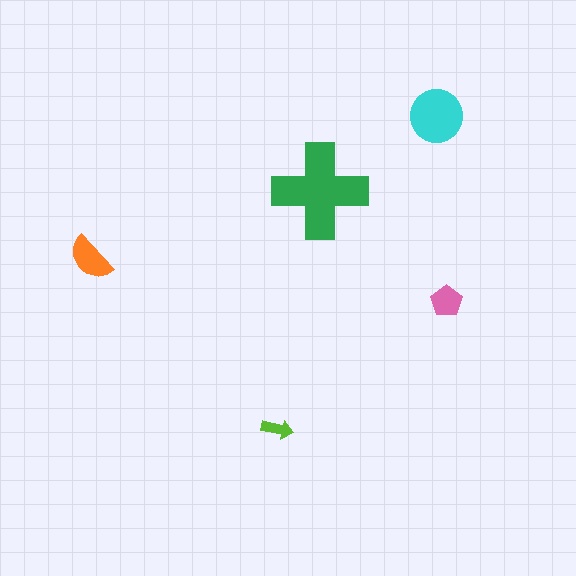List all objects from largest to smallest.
The green cross, the cyan circle, the orange semicircle, the pink pentagon, the lime arrow.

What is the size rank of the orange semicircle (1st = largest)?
3rd.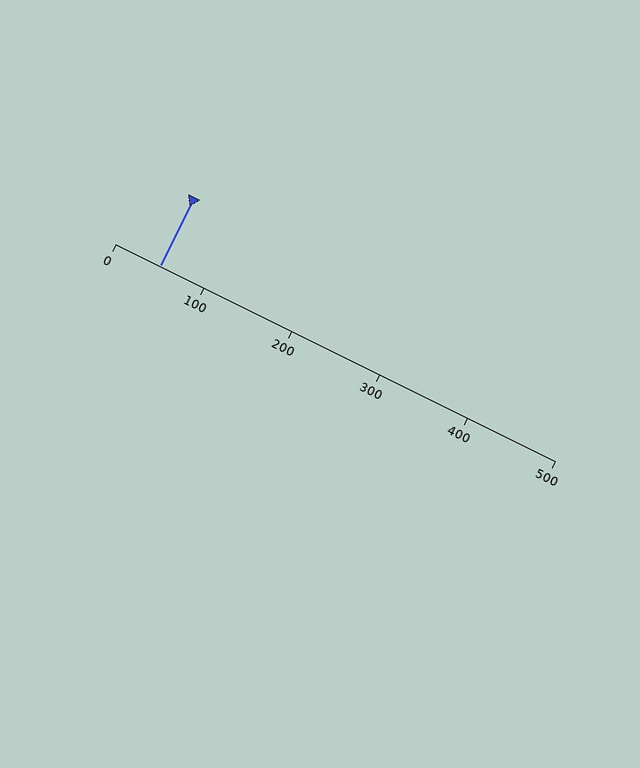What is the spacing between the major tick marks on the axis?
The major ticks are spaced 100 apart.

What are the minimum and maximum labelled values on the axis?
The axis runs from 0 to 500.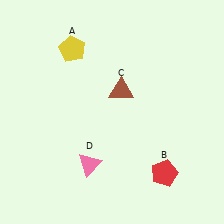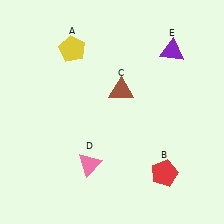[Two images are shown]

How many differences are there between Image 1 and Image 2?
There is 1 difference between the two images.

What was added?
A purple triangle (E) was added in Image 2.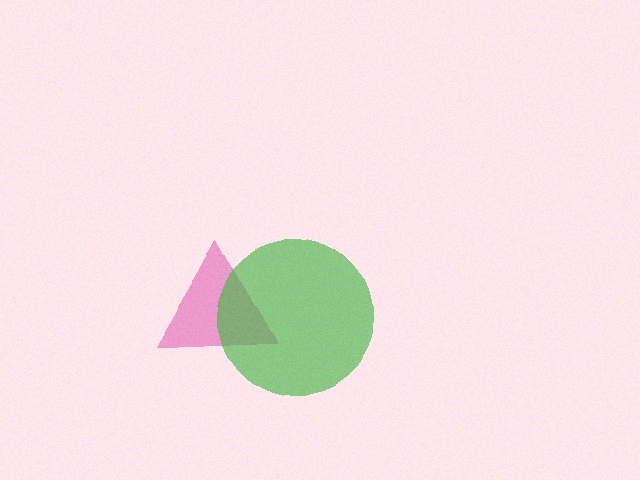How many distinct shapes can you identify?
There are 2 distinct shapes: a pink triangle, a green circle.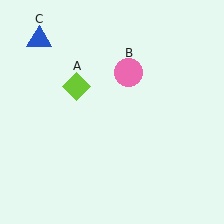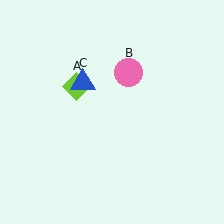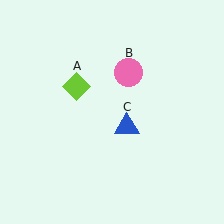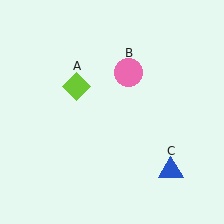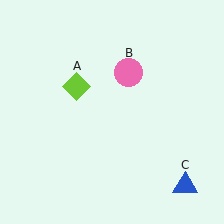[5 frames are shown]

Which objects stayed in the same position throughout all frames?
Lime diamond (object A) and pink circle (object B) remained stationary.